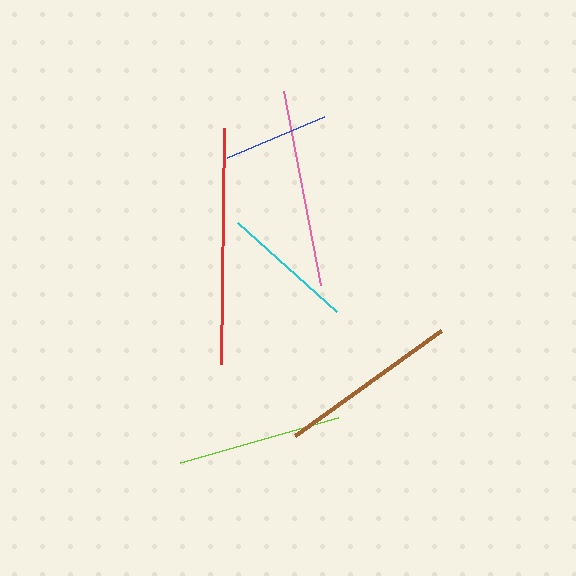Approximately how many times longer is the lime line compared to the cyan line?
The lime line is approximately 1.2 times the length of the cyan line.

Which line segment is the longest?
The red line is the longest at approximately 235 pixels.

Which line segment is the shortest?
The blue line is the shortest at approximately 105 pixels.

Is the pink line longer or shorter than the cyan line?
The pink line is longer than the cyan line.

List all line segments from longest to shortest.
From longest to shortest: red, pink, brown, lime, cyan, blue.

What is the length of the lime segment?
The lime segment is approximately 164 pixels long.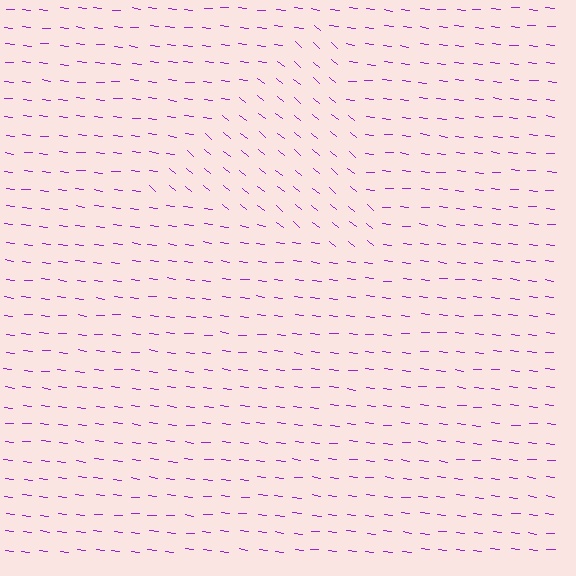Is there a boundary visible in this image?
Yes, there is a texture boundary formed by a change in line orientation.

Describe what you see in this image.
The image is filled with small purple line segments. A triangle region in the image has lines oriented differently from the surrounding lines, creating a visible texture boundary.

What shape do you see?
I see a triangle.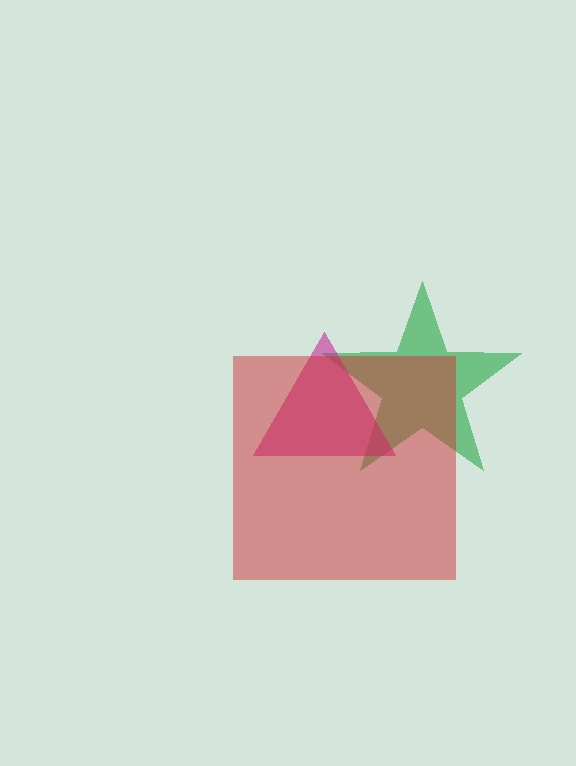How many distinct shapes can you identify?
There are 3 distinct shapes: a green star, a magenta triangle, a red square.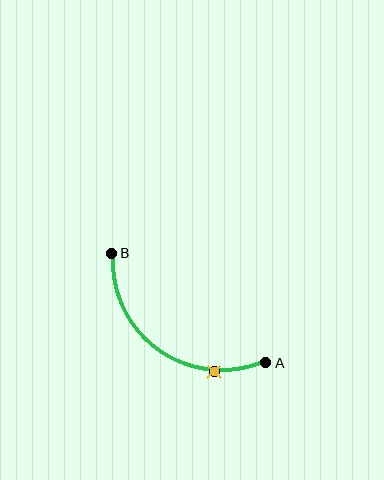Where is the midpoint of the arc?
The arc midpoint is the point on the curve farthest from the straight line joining A and B. It sits below and to the left of that line.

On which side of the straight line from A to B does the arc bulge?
The arc bulges below and to the left of the straight line connecting A and B.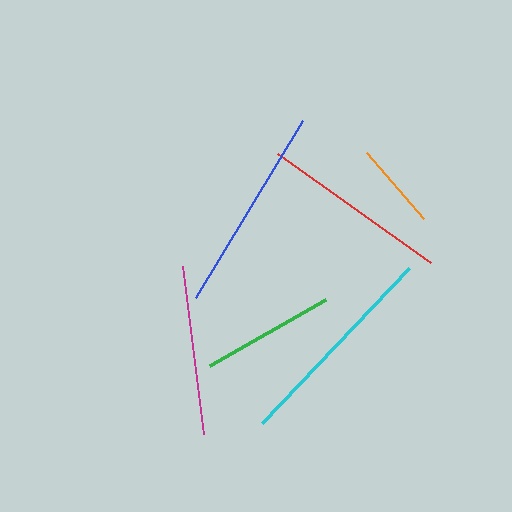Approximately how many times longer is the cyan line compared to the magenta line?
The cyan line is approximately 1.3 times the length of the magenta line.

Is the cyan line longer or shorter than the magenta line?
The cyan line is longer than the magenta line.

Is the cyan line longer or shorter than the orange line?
The cyan line is longer than the orange line.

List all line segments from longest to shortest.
From longest to shortest: cyan, blue, red, magenta, green, orange.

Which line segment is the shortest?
The orange line is the shortest at approximately 87 pixels.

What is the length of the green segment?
The green segment is approximately 134 pixels long.